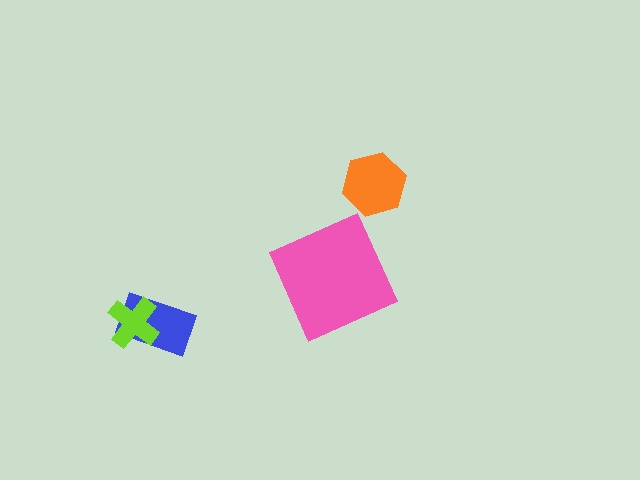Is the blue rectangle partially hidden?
Yes, it is partially covered by another shape.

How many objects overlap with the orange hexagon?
0 objects overlap with the orange hexagon.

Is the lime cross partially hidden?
No, no other shape covers it.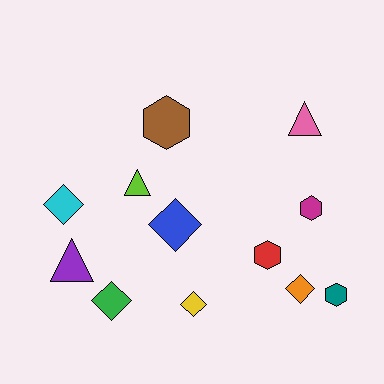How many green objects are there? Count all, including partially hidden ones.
There is 1 green object.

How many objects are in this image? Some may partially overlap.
There are 12 objects.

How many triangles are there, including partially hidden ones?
There are 3 triangles.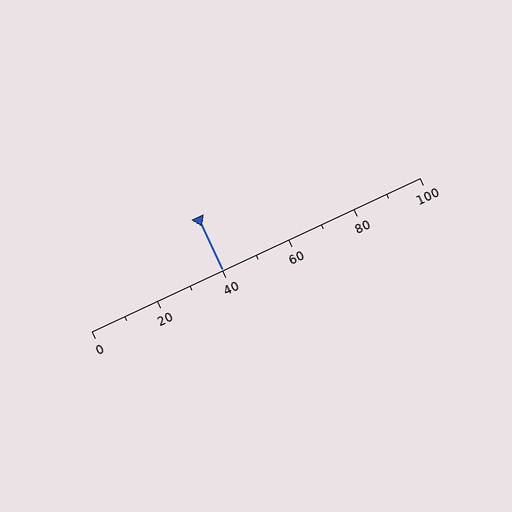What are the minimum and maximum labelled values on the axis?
The axis runs from 0 to 100.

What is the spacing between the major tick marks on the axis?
The major ticks are spaced 20 apart.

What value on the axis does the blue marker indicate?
The marker indicates approximately 40.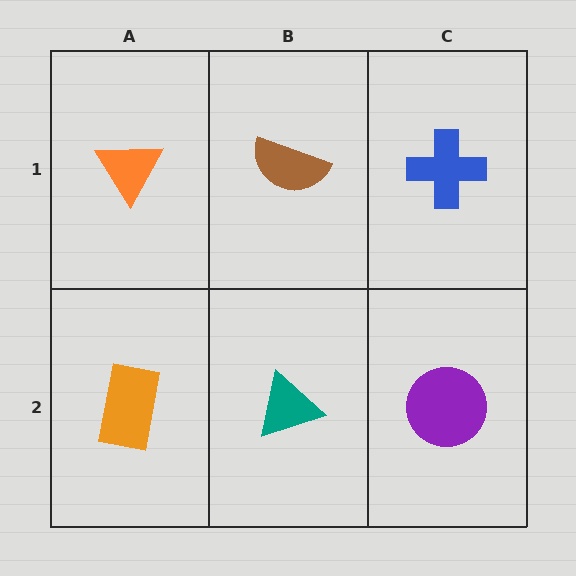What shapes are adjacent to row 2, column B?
A brown semicircle (row 1, column B), an orange rectangle (row 2, column A), a purple circle (row 2, column C).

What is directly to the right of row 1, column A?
A brown semicircle.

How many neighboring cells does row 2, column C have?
2.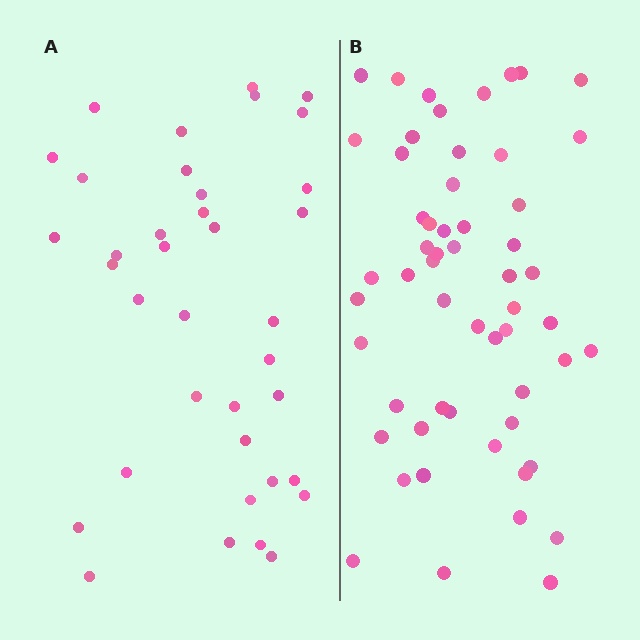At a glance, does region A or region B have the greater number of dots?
Region B (the right region) has more dots.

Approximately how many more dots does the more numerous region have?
Region B has approximately 20 more dots than region A.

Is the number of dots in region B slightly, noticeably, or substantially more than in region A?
Region B has substantially more. The ratio is roughly 1.5 to 1.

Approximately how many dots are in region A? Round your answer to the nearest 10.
About 40 dots. (The exact count is 37, which rounds to 40.)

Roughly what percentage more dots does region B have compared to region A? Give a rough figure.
About 50% more.